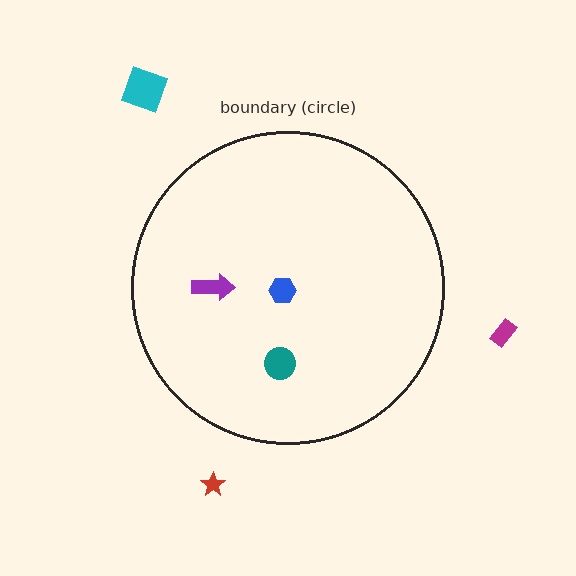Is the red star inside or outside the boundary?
Outside.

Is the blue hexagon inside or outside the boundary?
Inside.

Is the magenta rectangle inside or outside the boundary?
Outside.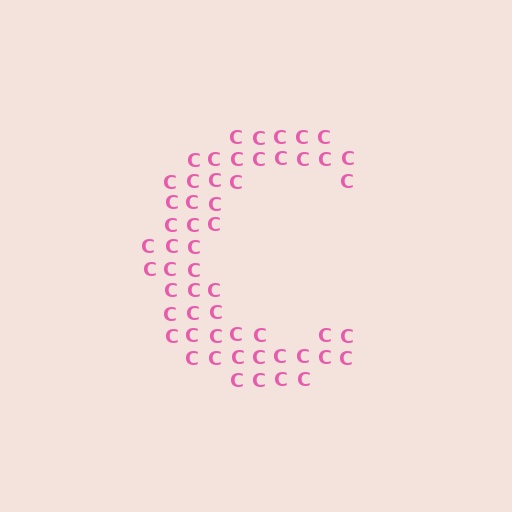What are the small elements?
The small elements are letter C's.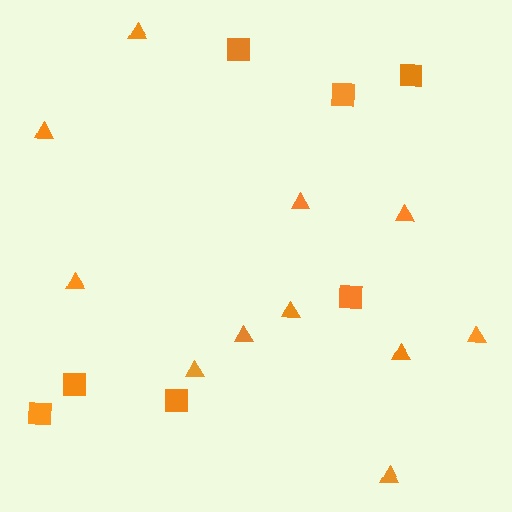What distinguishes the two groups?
There are 2 groups: one group of triangles (11) and one group of squares (7).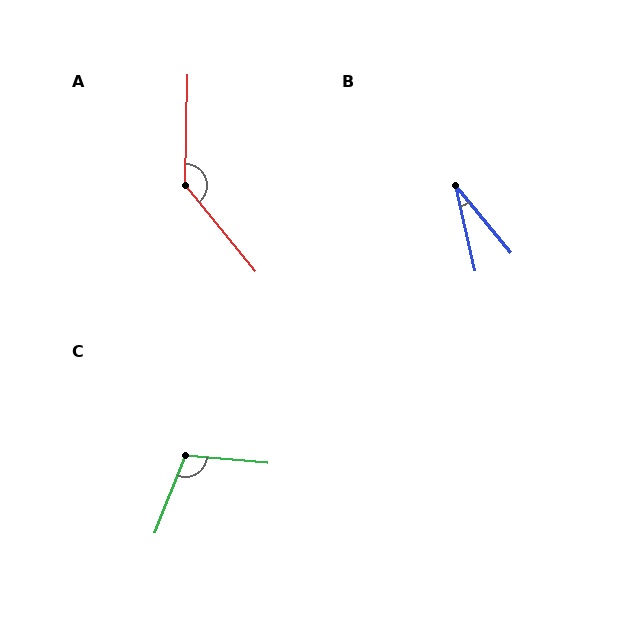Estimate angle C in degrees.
Approximately 106 degrees.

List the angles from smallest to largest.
B (27°), C (106°), A (139°).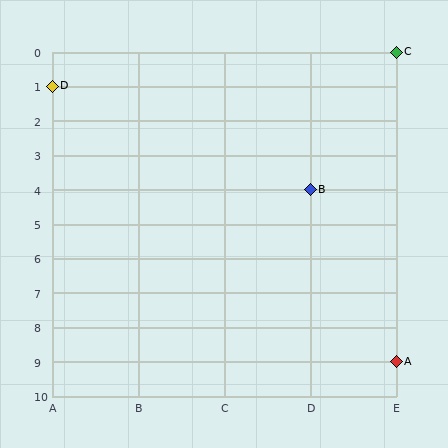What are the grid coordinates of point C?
Point C is at grid coordinates (E, 0).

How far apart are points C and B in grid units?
Points C and B are 1 column and 4 rows apart (about 4.1 grid units diagonally).